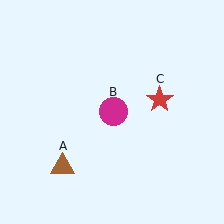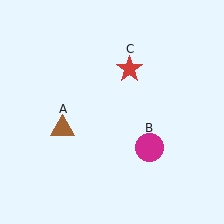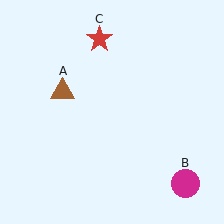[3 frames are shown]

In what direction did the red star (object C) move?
The red star (object C) moved up and to the left.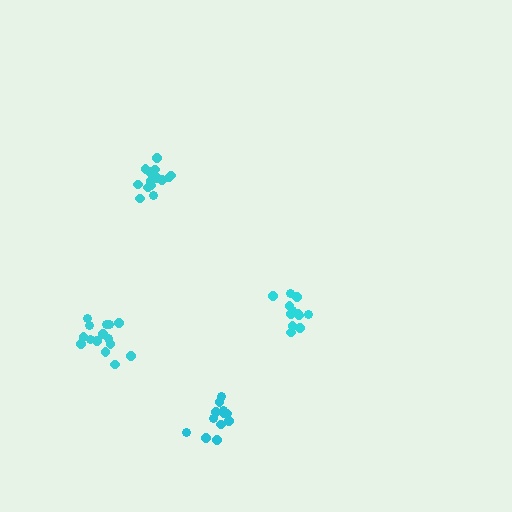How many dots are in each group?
Group 1: 15 dots, Group 2: 15 dots, Group 3: 12 dots, Group 4: 12 dots (54 total).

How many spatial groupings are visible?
There are 4 spatial groupings.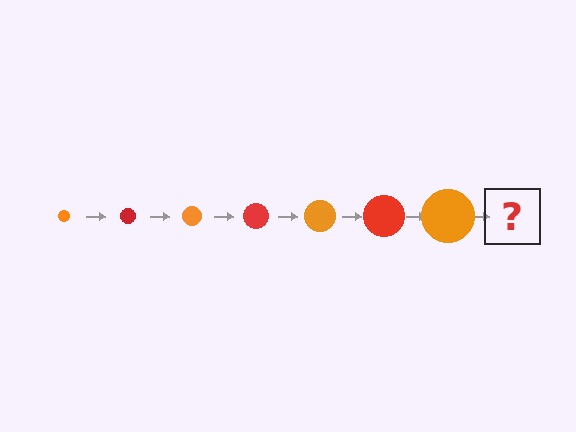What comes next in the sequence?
The next element should be a red circle, larger than the previous one.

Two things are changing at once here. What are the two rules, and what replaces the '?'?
The two rules are that the circle grows larger each step and the color cycles through orange and red. The '?' should be a red circle, larger than the previous one.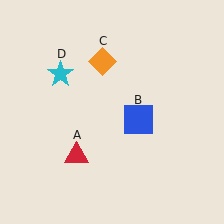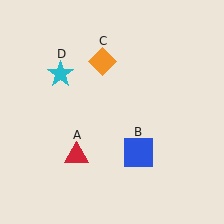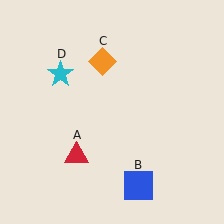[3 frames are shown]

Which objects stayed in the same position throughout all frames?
Red triangle (object A) and orange diamond (object C) and cyan star (object D) remained stationary.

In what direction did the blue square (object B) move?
The blue square (object B) moved down.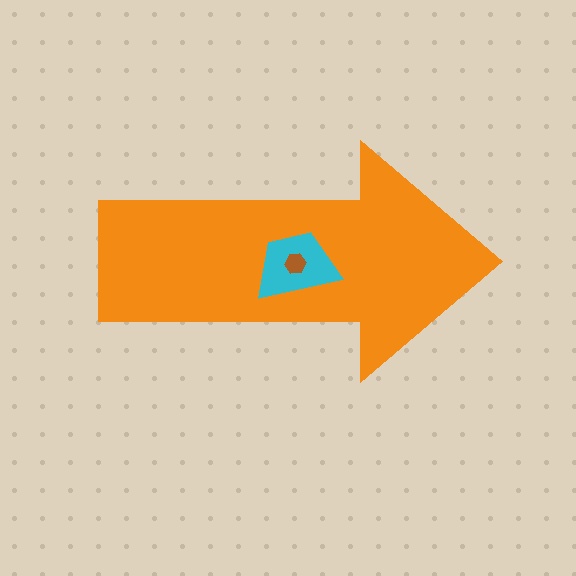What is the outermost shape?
The orange arrow.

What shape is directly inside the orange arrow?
The cyan trapezoid.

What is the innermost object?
The brown hexagon.